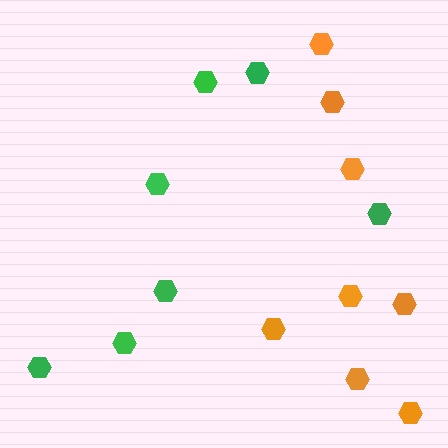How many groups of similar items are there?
There are 2 groups: one group of orange hexagons (8) and one group of green hexagons (7).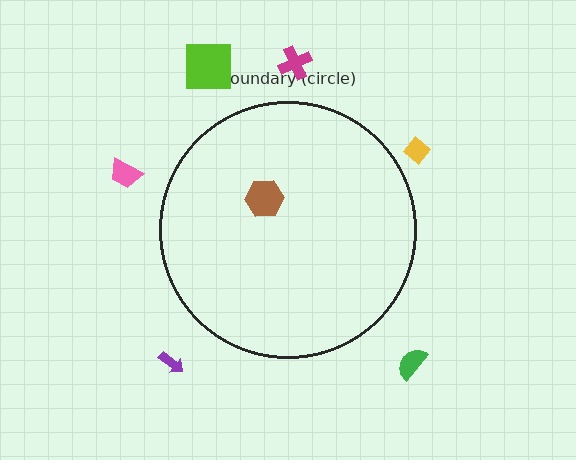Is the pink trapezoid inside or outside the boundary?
Outside.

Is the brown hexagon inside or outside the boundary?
Inside.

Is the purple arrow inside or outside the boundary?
Outside.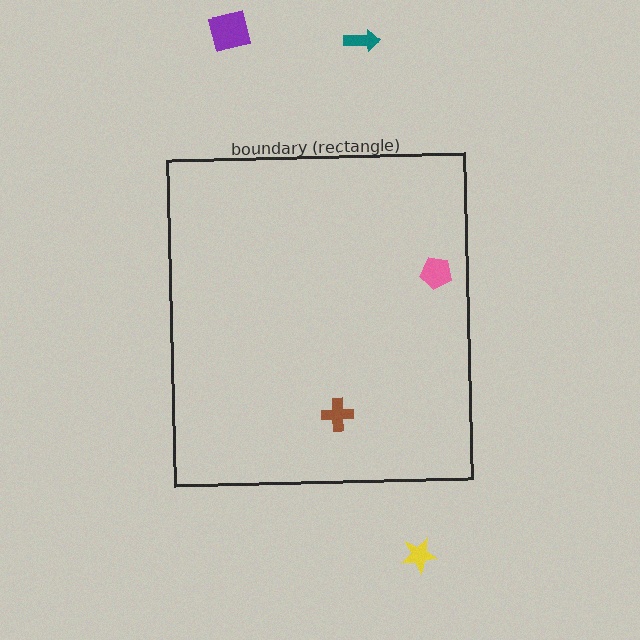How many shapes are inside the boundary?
2 inside, 3 outside.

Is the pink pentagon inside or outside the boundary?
Inside.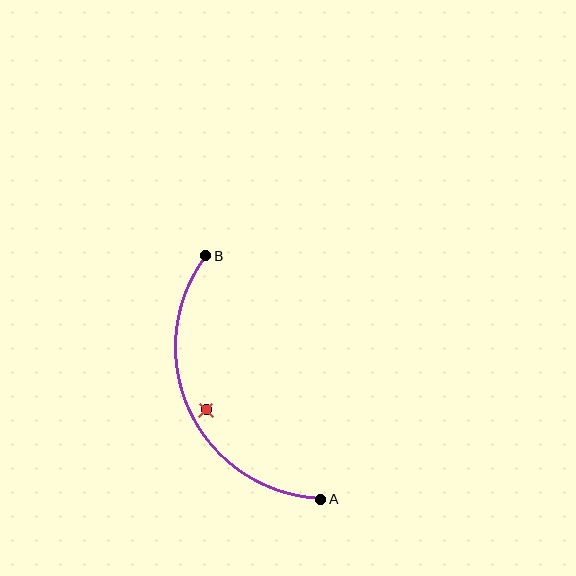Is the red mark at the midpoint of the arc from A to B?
No — the red mark does not lie on the arc at all. It sits slightly inside the curve.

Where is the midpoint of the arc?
The arc midpoint is the point on the curve farthest from the straight line joining A and B. It sits to the left of that line.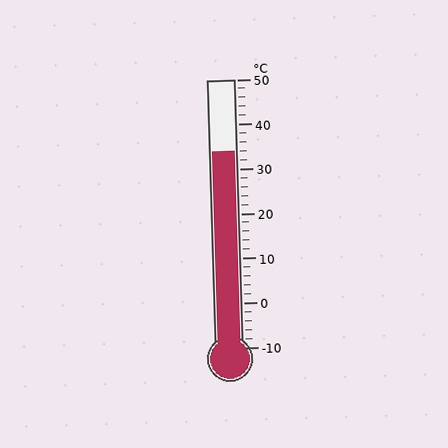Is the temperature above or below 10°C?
The temperature is above 10°C.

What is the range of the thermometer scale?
The thermometer scale ranges from -10°C to 50°C.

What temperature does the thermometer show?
The thermometer shows approximately 34°C.